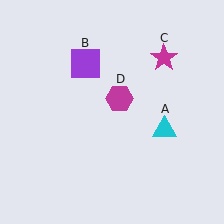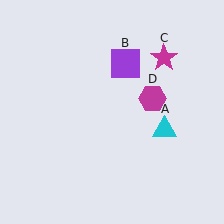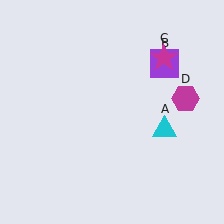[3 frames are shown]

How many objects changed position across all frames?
2 objects changed position: purple square (object B), magenta hexagon (object D).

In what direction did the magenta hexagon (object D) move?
The magenta hexagon (object D) moved right.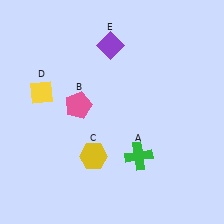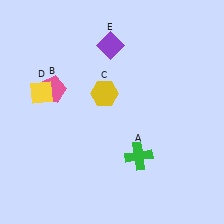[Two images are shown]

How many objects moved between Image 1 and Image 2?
2 objects moved between the two images.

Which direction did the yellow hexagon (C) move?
The yellow hexagon (C) moved up.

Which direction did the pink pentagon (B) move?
The pink pentagon (B) moved left.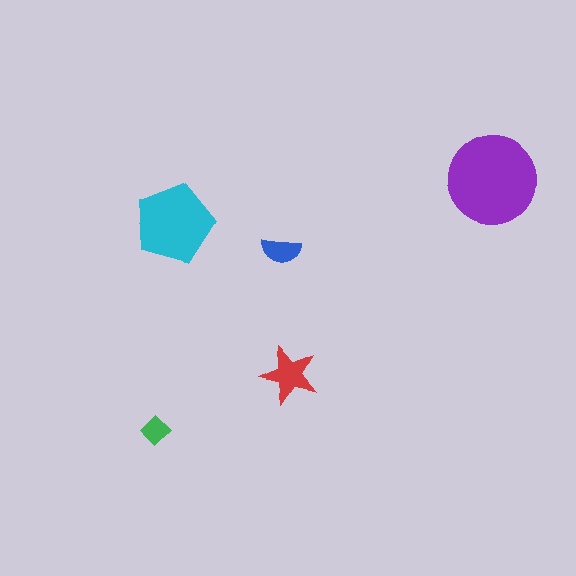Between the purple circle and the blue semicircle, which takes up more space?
The purple circle.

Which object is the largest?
The purple circle.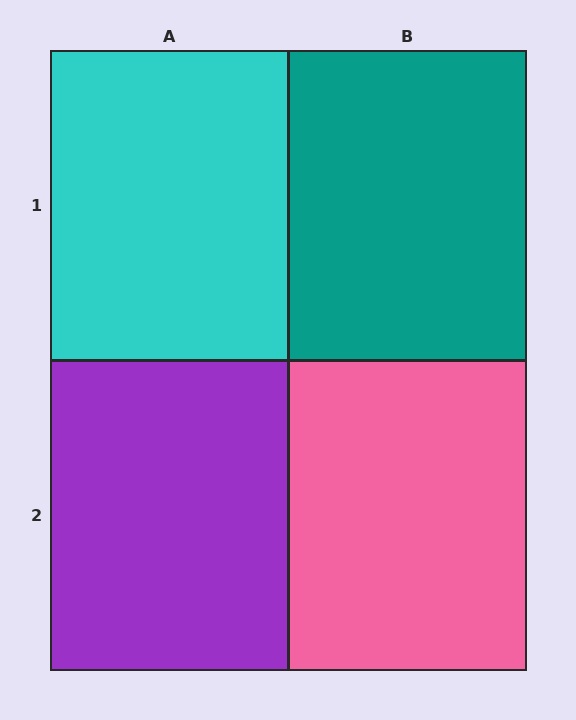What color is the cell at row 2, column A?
Purple.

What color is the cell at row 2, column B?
Pink.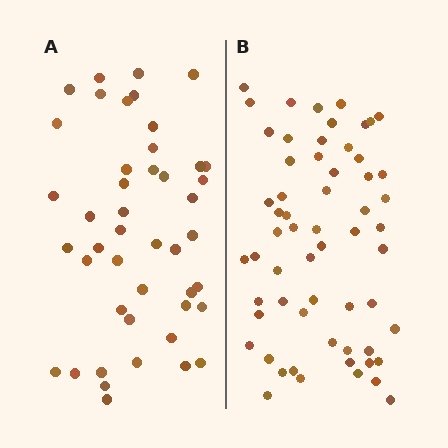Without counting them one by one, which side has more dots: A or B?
Region B (the right region) has more dots.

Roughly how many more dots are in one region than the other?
Region B has approximately 15 more dots than region A.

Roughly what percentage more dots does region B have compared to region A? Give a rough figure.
About 35% more.